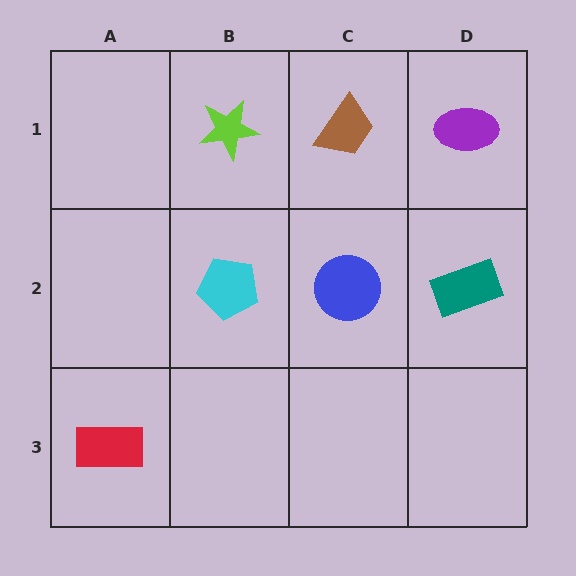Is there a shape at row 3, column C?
No, that cell is empty.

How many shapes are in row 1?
3 shapes.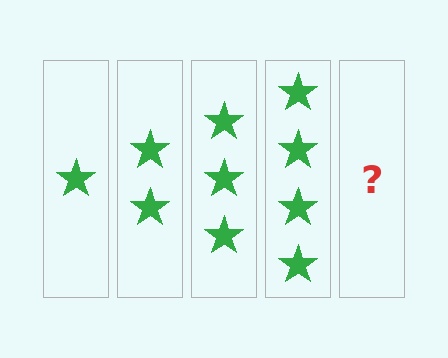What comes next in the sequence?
The next element should be 5 stars.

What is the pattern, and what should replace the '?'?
The pattern is that each step adds one more star. The '?' should be 5 stars.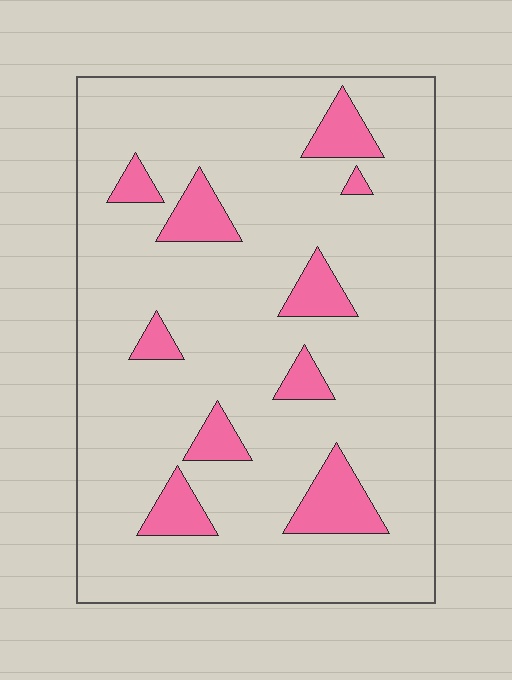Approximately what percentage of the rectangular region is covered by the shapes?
Approximately 15%.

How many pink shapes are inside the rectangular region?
10.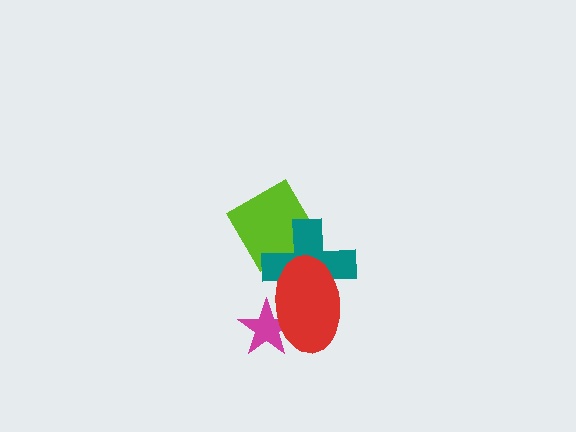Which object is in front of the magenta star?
The red ellipse is in front of the magenta star.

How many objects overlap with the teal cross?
2 objects overlap with the teal cross.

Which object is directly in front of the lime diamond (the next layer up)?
The teal cross is directly in front of the lime diamond.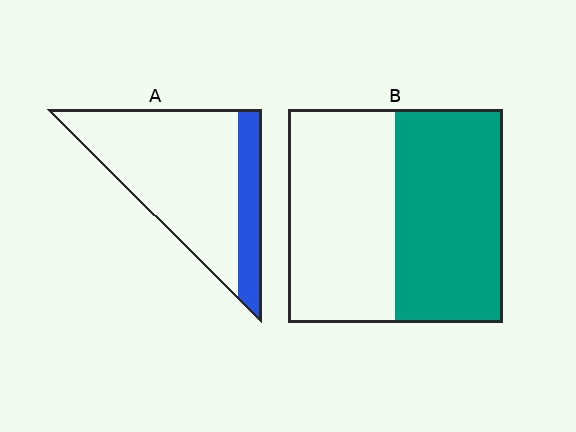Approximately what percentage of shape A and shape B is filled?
A is approximately 20% and B is approximately 50%.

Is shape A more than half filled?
No.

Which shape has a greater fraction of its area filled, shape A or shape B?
Shape B.